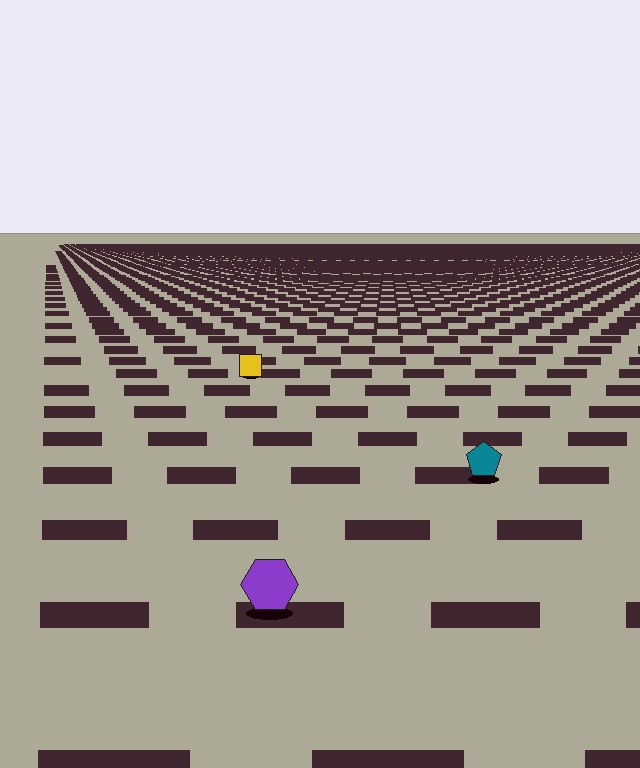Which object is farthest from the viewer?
The yellow square is farthest from the viewer. It appears smaller and the ground texture around it is denser.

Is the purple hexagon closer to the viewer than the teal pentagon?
Yes. The purple hexagon is closer — you can tell from the texture gradient: the ground texture is coarser near it.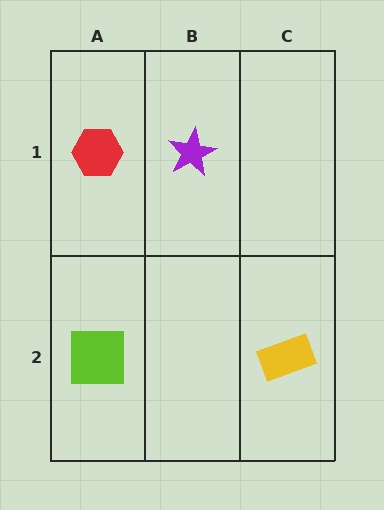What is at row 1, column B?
A purple star.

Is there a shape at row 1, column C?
No, that cell is empty.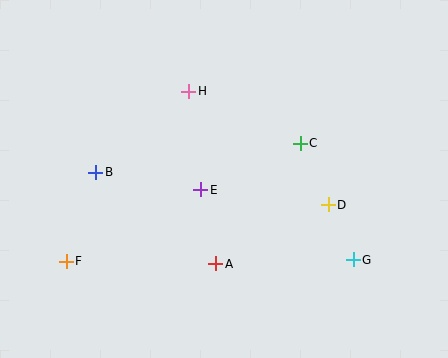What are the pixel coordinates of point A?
Point A is at (216, 264).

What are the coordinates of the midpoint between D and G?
The midpoint between D and G is at (341, 232).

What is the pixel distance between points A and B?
The distance between A and B is 151 pixels.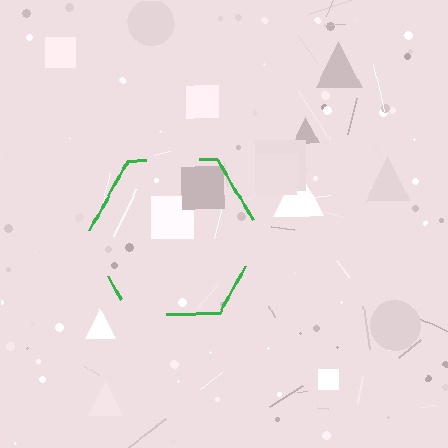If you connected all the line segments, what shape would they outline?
They would outline a hexagon.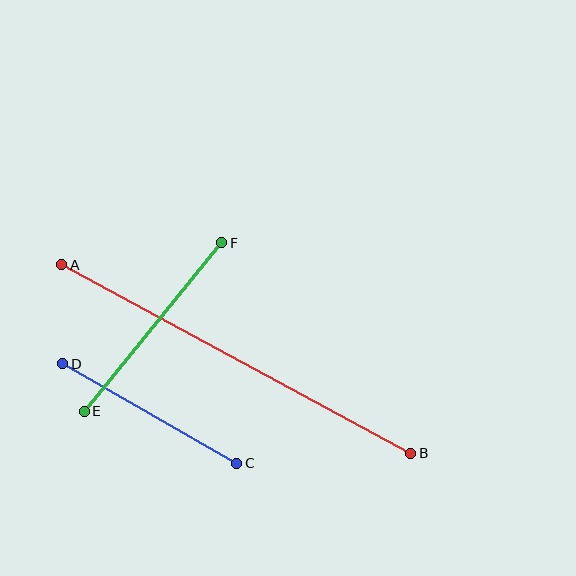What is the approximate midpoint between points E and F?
The midpoint is at approximately (153, 327) pixels.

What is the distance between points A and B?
The distance is approximately 396 pixels.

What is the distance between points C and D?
The distance is approximately 200 pixels.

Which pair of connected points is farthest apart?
Points A and B are farthest apart.